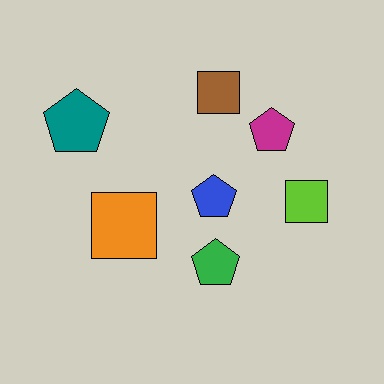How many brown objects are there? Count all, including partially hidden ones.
There is 1 brown object.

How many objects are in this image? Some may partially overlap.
There are 7 objects.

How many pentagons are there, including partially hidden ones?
There are 4 pentagons.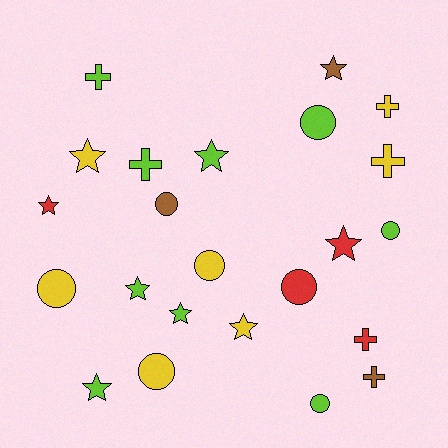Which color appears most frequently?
Lime, with 9 objects.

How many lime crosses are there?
There are 2 lime crosses.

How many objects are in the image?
There are 23 objects.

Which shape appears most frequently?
Star, with 9 objects.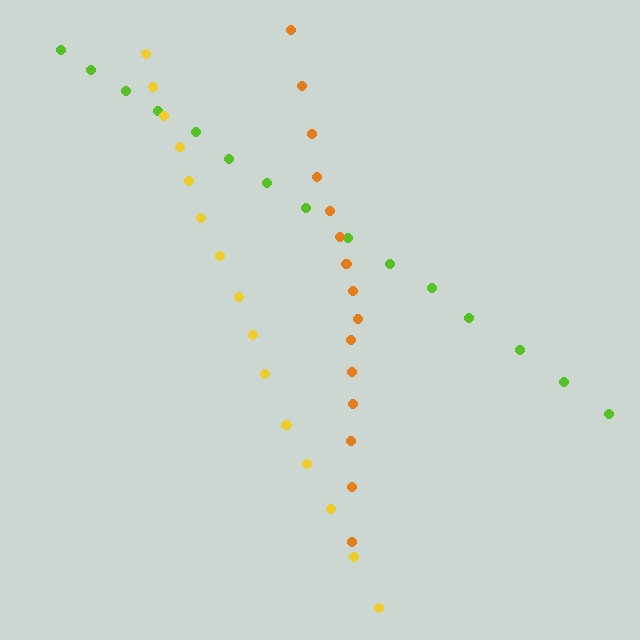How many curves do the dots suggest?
There are 3 distinct paths.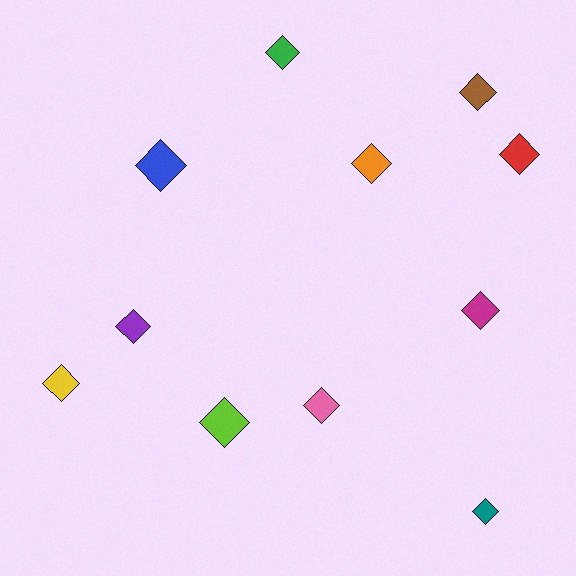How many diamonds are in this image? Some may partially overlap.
There are 11 diamonds.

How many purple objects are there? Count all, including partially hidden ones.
There is 1 purple object.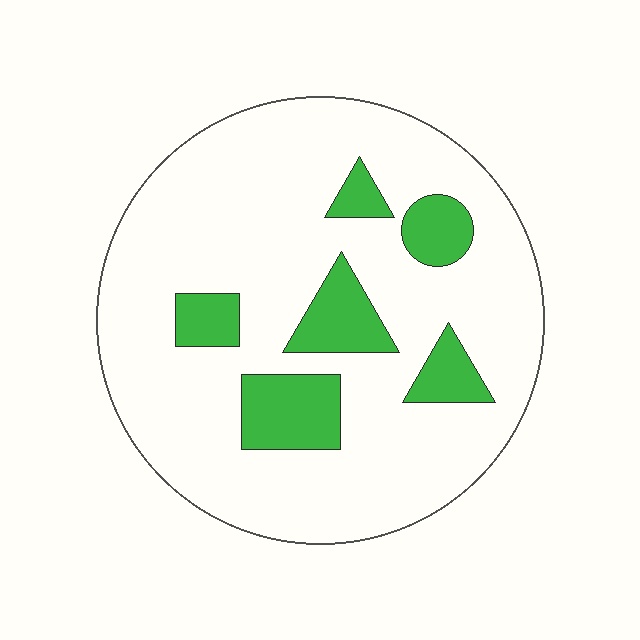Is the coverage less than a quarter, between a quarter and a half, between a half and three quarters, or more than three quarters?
Less than a quarter.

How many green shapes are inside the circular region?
6.